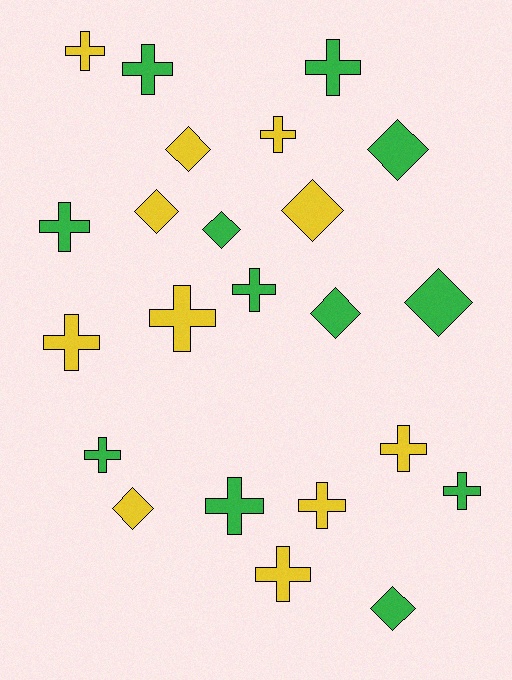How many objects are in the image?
There are 23 objects.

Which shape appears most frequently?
Cross, with 14 objects.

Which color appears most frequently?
Green, with 12 objects.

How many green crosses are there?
There are 7 green crosses.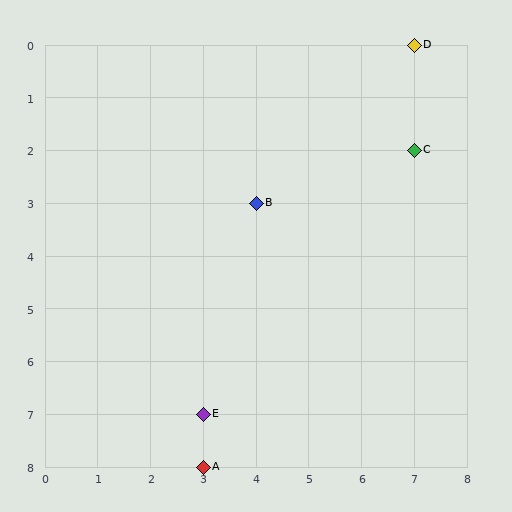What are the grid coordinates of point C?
Point C is at grid coordinates (7, 2).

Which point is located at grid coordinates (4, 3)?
Point B is at (4, 3).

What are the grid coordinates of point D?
Point D is at grid coordinates (7, 0).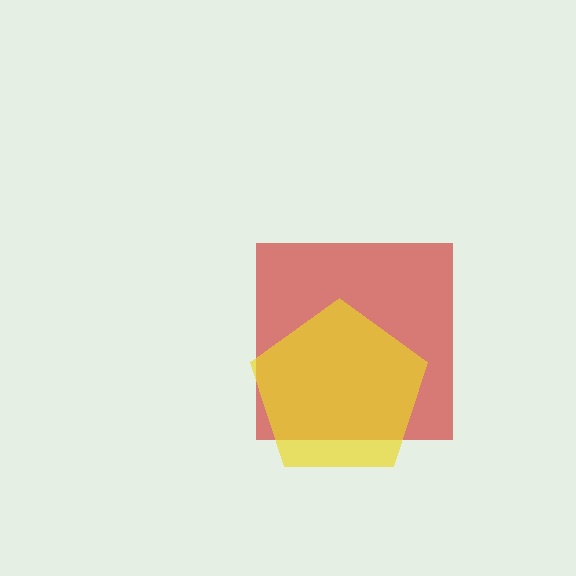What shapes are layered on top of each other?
The layered shapes are: a red square, a yellow pentagon.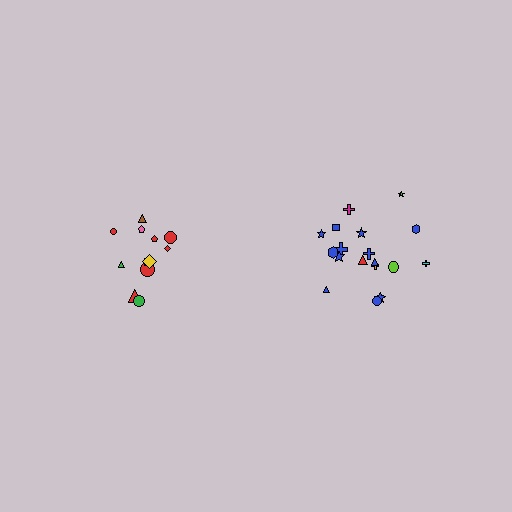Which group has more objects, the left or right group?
The right group.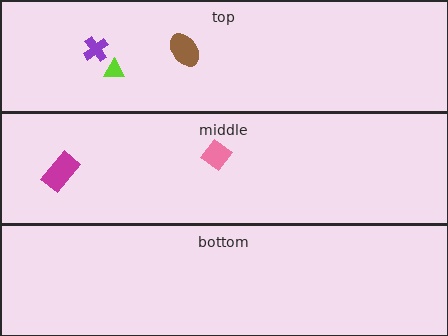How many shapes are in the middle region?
2.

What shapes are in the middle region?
The magenta rectangle, the pink diamond.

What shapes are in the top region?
The brown ellipse, the purple cross, the lime triangle.